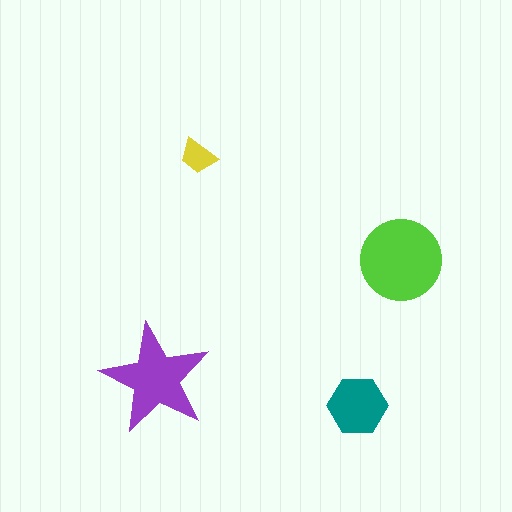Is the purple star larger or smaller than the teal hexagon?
Larger.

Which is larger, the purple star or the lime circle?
The lime circle.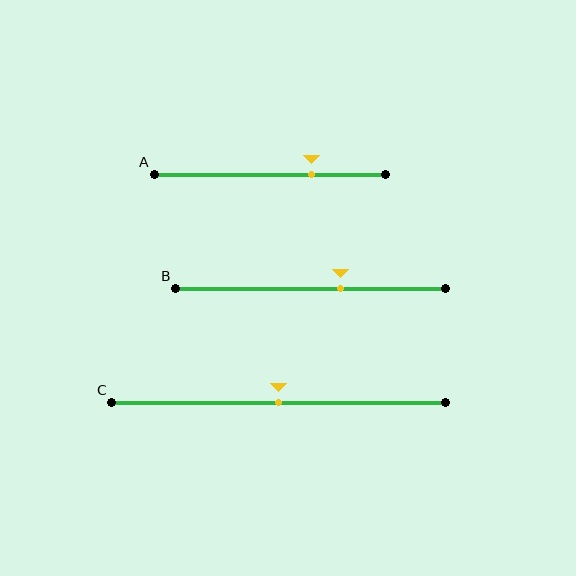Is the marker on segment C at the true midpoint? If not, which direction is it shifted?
Yes, the marker on segment C is at the true midpoint.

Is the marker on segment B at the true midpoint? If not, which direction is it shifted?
No, the marker on segment B is shifted to the right by about 11% of the segment length.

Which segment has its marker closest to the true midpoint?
Segment C has its marker closest to the true midpoint.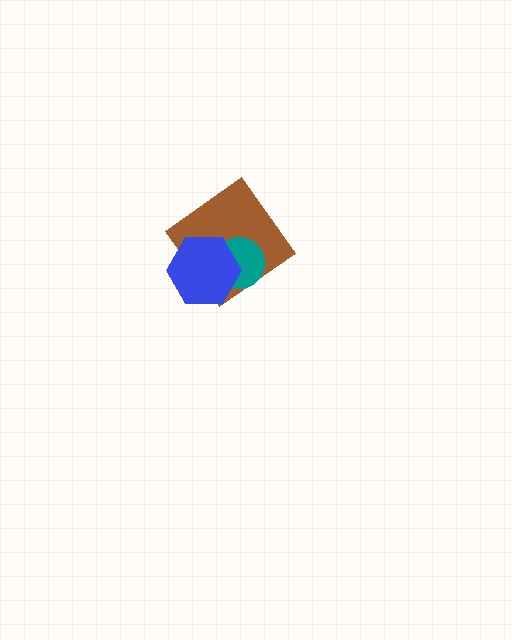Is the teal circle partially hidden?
Yes, it is partially covered by another shape.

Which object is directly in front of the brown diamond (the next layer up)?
The teal circle is directly in front of the brown diamond.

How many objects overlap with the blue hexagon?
2 objects overlap with the blue hexagon.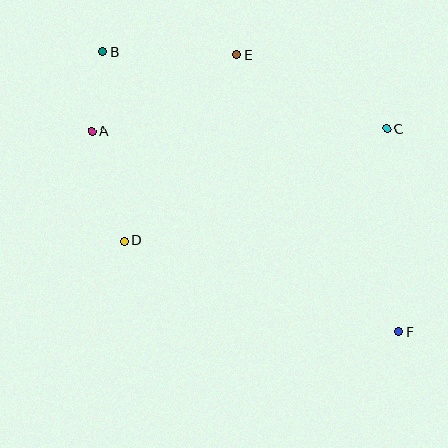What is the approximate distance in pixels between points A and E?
The distance between A and E is approximately 164 pixels.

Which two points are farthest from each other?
Points B and F are farthest from each other.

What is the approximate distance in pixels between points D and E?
The distance between D and E is approximately 218 pixels.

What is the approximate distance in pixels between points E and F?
The distance between E and F is approximately 321 pixels.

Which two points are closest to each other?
Points A and B are closest to each other.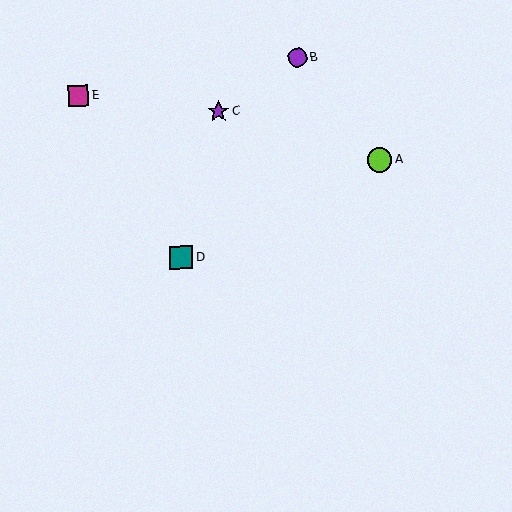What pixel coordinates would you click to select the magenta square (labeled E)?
Click at (78, 96) to select the magenta square E.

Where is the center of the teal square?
The center of the teal square is at (181, 258).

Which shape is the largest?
The lime circle (labeled A) is the largest.